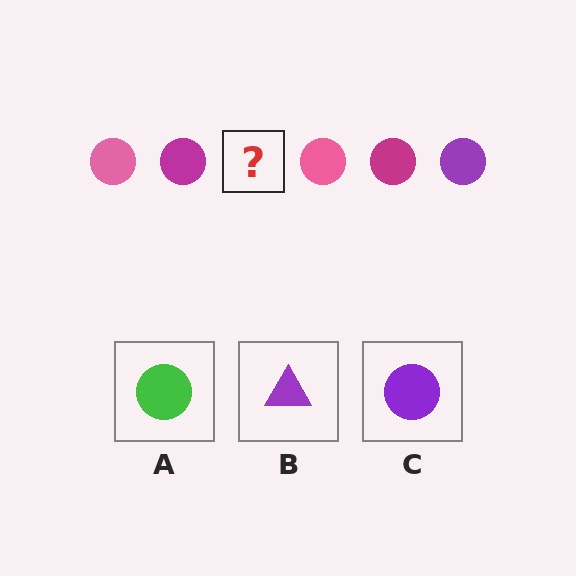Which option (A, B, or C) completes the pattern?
C.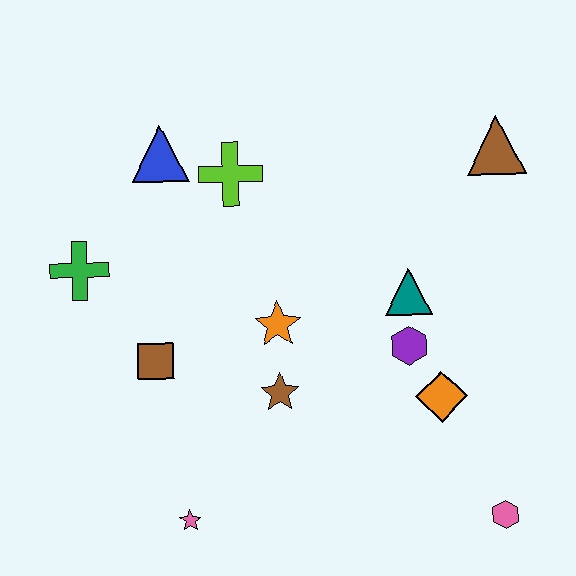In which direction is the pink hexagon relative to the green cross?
The pink hexagon is to the right of the green cross.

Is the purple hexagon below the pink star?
No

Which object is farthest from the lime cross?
The pink hexagon is farthest from the lime cross.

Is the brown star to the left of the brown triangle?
Yes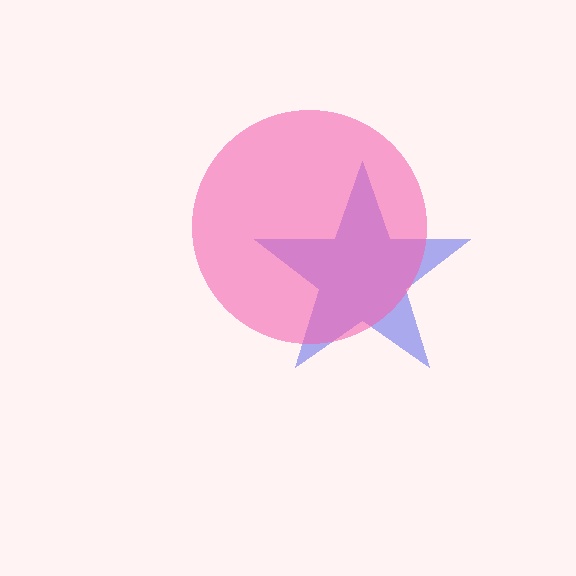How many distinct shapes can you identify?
There are 2 distinct shapes: a blue star, a pink circle.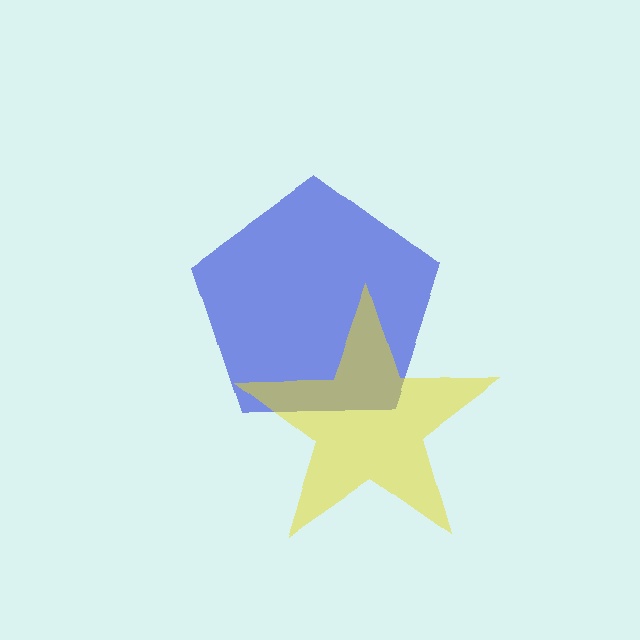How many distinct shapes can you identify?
There are 2 distinct shapes: a blue pentagon, a yellow star.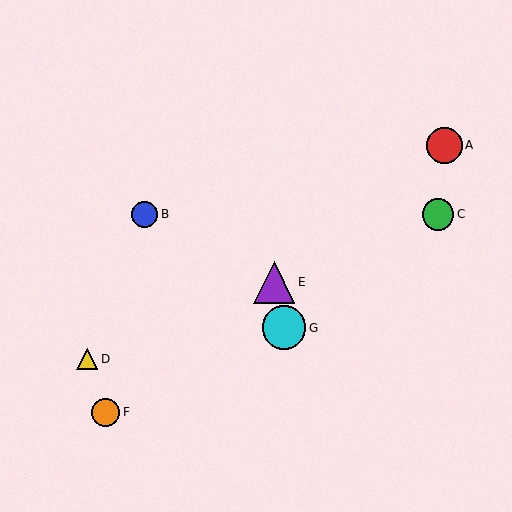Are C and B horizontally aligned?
Yes, both are at y≈214.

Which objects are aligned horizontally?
Objects B, C are aligned horizontally.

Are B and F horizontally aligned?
No, B is at y≈214 and F is at y≈412.